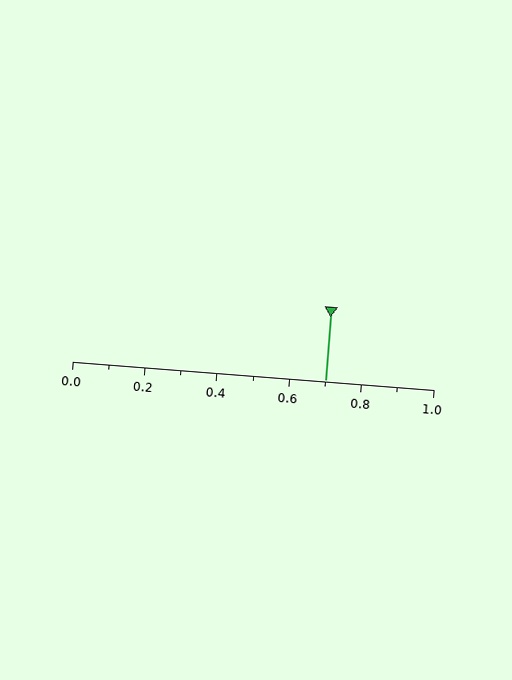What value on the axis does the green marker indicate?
The marker indicates approximately 0.7.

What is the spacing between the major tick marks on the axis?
The major ticks are spaced 0.2 apart.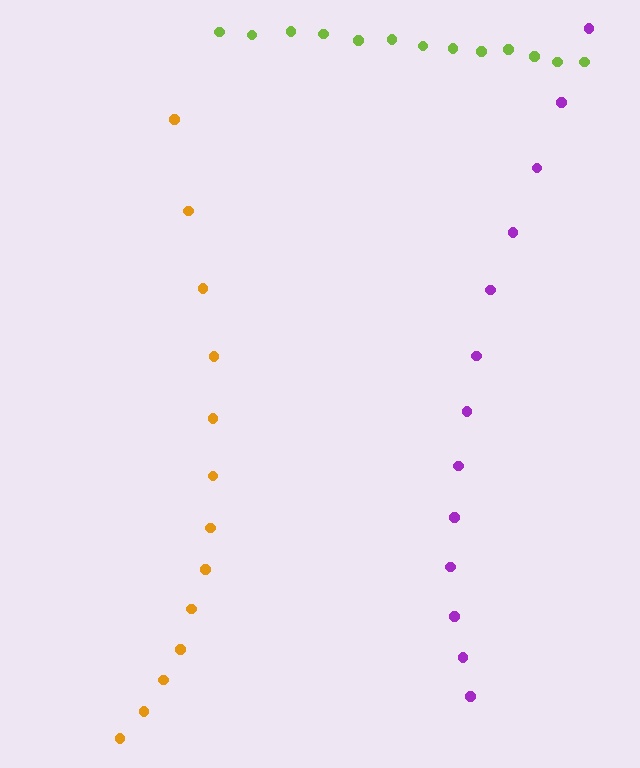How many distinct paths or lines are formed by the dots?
There are 3 distinct paths.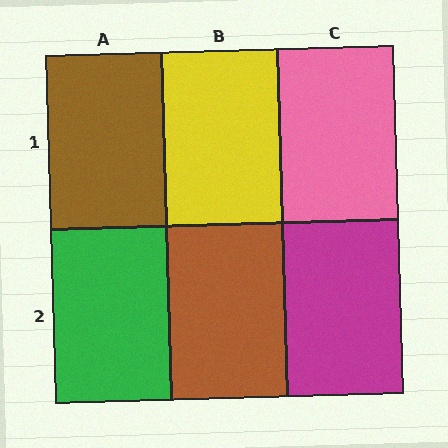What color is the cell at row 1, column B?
Yellow.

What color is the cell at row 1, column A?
Brown.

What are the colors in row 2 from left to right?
Green, brown, magenta.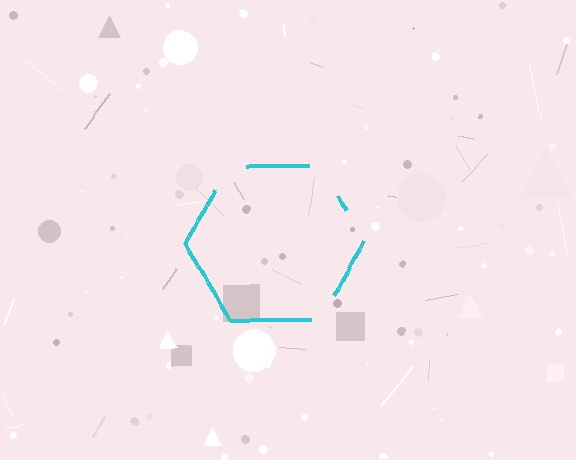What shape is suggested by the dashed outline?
The dashed outline suggests a hexagon.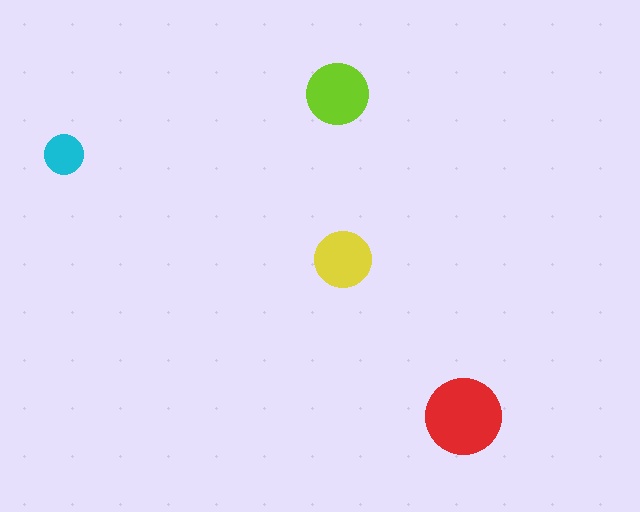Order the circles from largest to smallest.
the red one, the lime one, the yellow one, the cyan one.